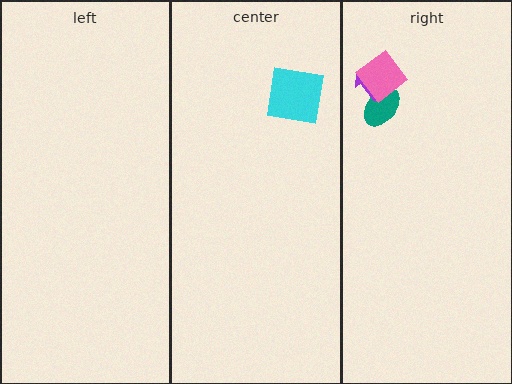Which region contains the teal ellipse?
The right region.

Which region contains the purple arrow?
The right region.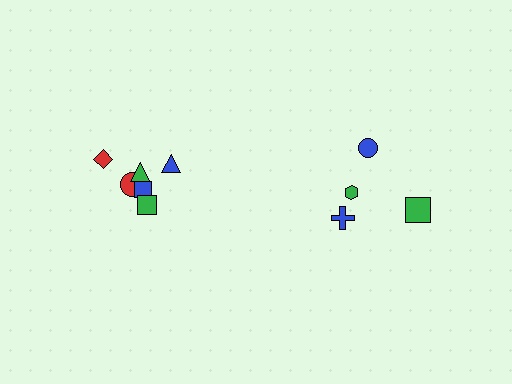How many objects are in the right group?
There are 4 objects.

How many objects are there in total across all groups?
There are 10 objects.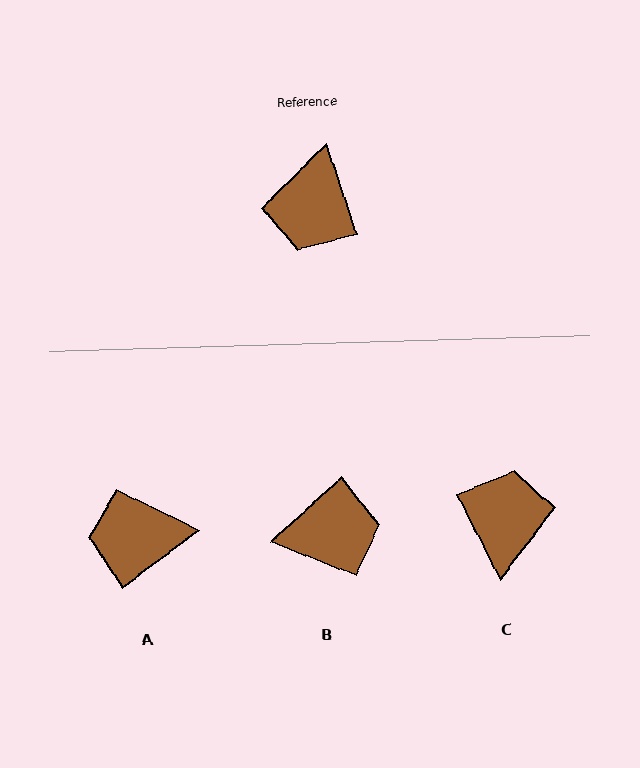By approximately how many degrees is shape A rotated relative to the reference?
Approximately 71 degrees clockwise.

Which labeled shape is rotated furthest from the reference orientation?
C, about 172 degrees away.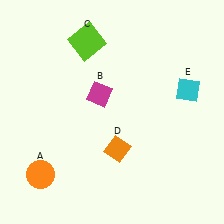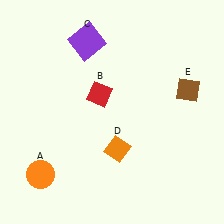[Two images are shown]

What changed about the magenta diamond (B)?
In Image 1, B is magenta. In Image 2, it changed to red.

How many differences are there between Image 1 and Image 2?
There are 3 differences between the two images.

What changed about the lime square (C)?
In Image 1, C is lime. In Image 2, it changed to purple.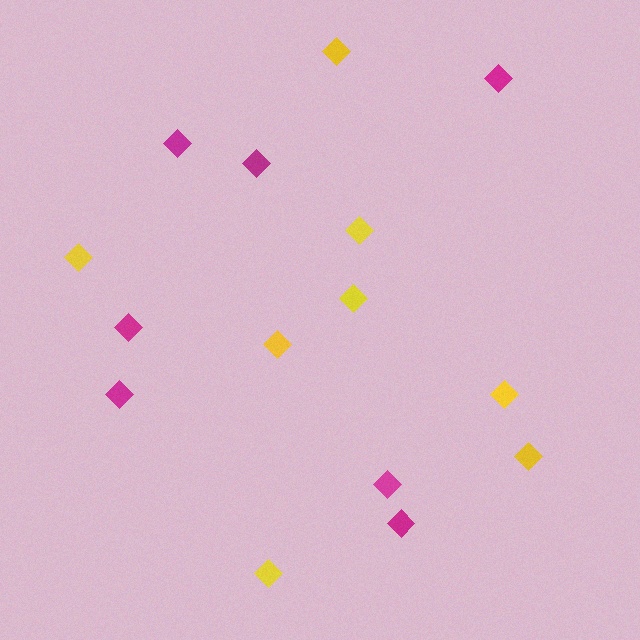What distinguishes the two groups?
There are 2 groups: one group of yellow diamonds (8) and one group of magenta diamonds (7).